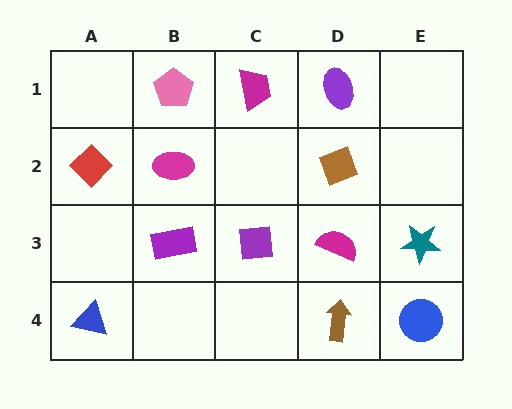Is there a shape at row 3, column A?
No, that cell is empty.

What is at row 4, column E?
A blue circle.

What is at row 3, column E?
A teal star.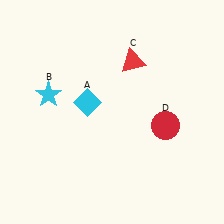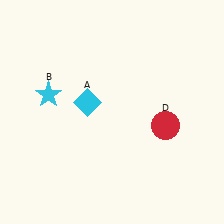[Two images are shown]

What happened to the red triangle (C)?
The red triangle (C) was removed in Image 2. It was in the top-right area of Image 1.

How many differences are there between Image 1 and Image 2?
There is 1 difference between the two images.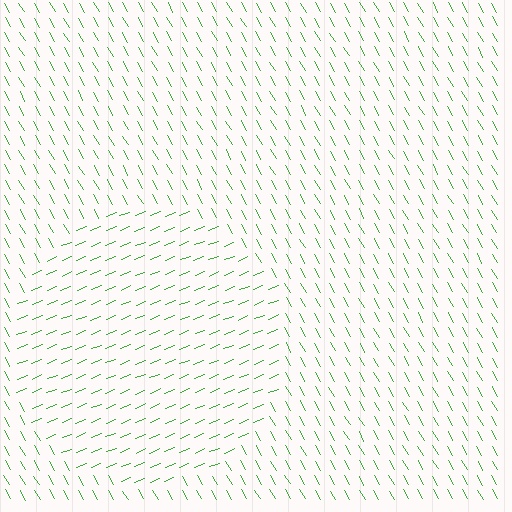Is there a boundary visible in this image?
Yes, there is a texture boundary formed by a change in line orientation.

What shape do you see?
I see a circle.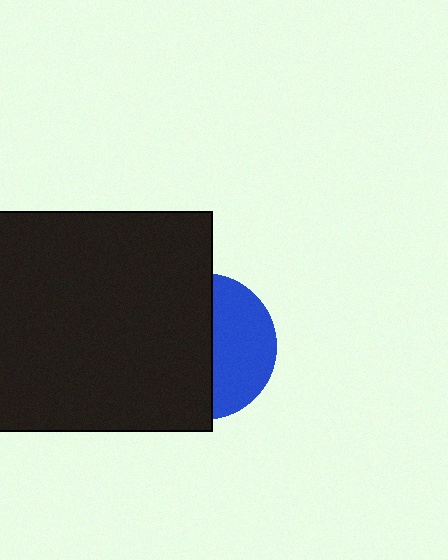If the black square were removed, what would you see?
You would see the complete blue circle.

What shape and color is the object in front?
The object in front is a black square.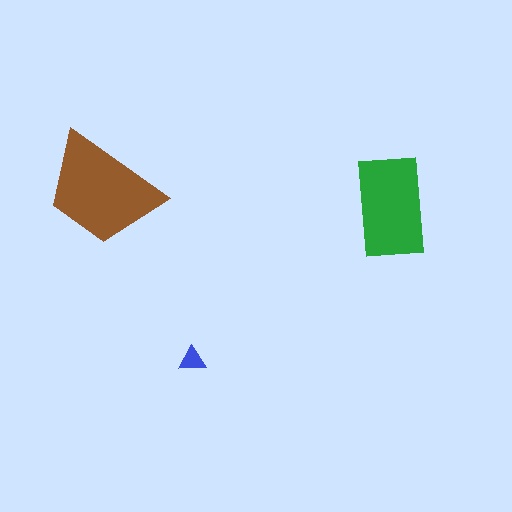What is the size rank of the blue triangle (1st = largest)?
3rd.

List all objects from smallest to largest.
The blue triangle, the green rectangle, the brown trapezoid.